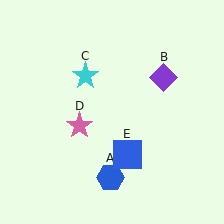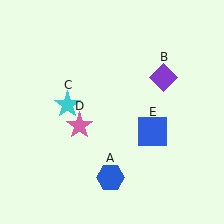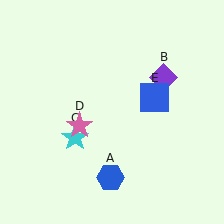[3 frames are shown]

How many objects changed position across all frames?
2 objects changed position: cyan star (object C), blue square (object E).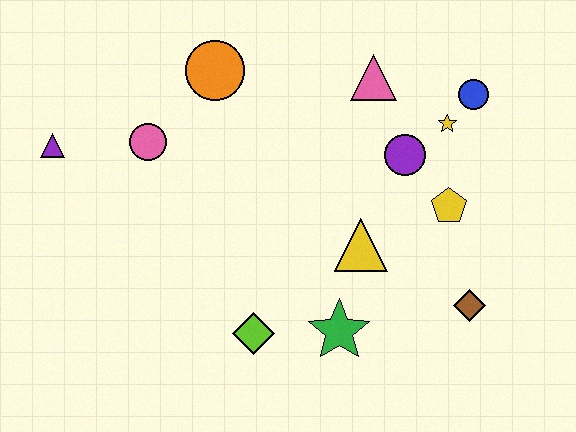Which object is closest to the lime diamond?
The green star is closest to the lime diamond.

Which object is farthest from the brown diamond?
The purple triangle is farthest from the brown diamond.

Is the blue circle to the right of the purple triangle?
Yes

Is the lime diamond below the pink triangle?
Yes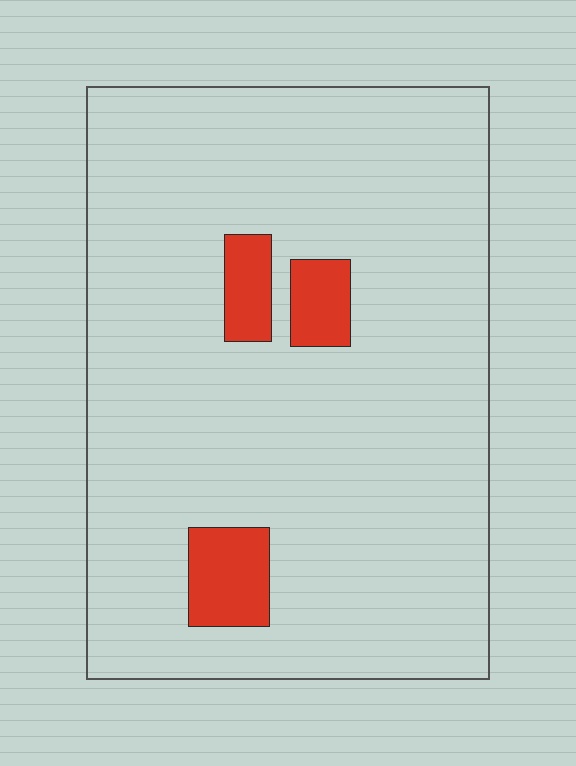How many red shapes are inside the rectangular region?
3.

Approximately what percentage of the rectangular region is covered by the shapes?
Approximately 10%.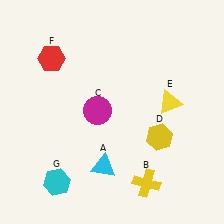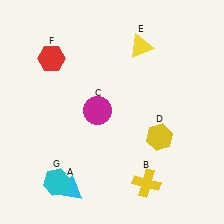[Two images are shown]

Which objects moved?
The objects that moved are: the cyan triangle (A), the yellow triangle (E).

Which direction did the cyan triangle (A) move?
The cyan triangle (A) moved left.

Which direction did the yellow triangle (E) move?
The yellow triangle (E) moved up.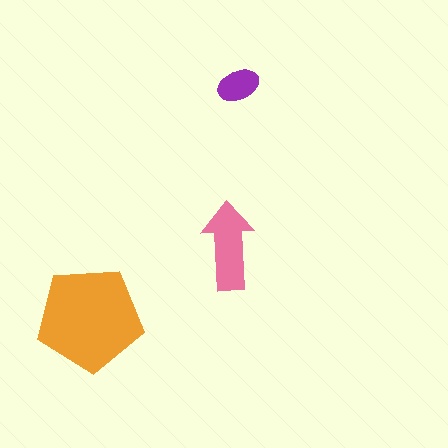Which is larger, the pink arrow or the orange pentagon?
The orange pentagon.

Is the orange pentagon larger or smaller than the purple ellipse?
Larger.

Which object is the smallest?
The purple ellipse.